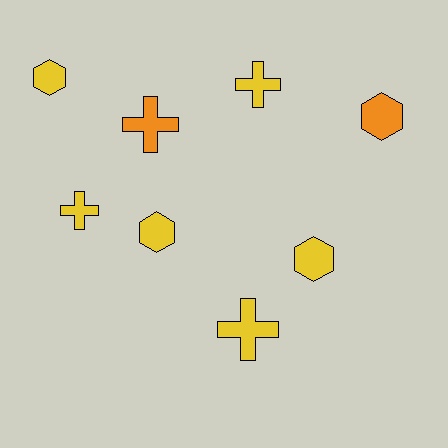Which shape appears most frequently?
Cross, with 4 objects.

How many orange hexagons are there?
There is 1 orange hexagon.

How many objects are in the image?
There are 8 objects.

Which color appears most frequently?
Yellow, with 6 objects.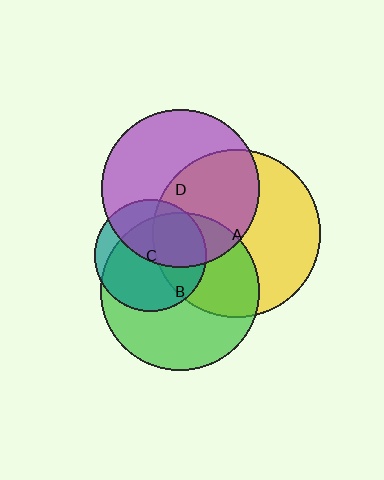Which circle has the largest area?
Circle A (yellow).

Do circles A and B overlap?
Yes.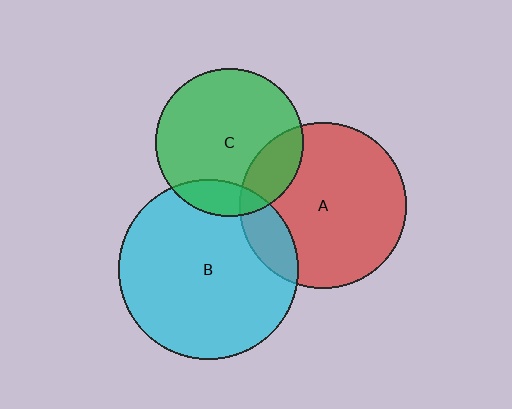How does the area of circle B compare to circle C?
Approximately 1.5 times.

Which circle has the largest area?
Circle B (cyan).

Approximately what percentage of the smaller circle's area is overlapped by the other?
Approximately 15%.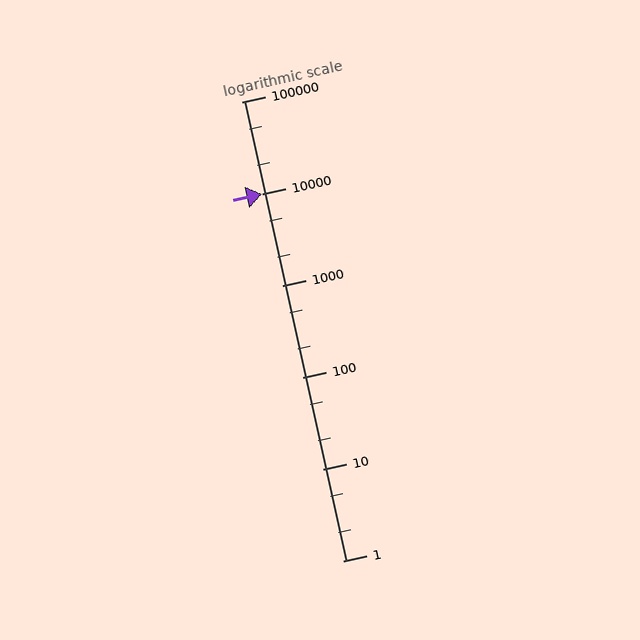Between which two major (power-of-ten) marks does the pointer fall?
The pointer is between 10000 and 100000.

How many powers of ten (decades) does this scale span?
The scale spans 5 decades, from 1 to 100000.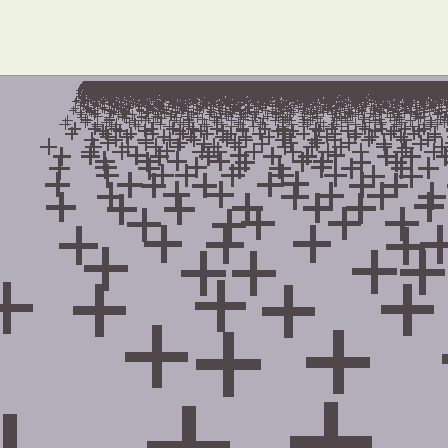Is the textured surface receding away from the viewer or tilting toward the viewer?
The surface is receding away from the viewer. Texture elements get smaller and denser toward the top.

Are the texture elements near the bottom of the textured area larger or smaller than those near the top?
Larger. Near the bottom, elements are closer to the viewer and appear at a bigger on-screen size.